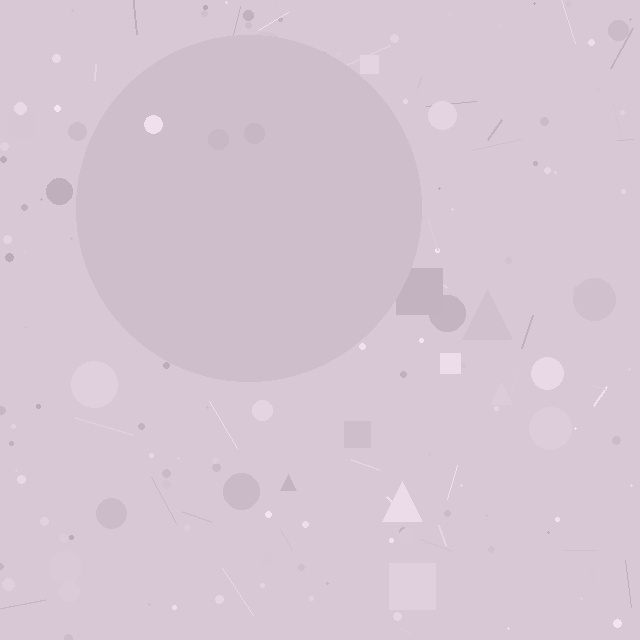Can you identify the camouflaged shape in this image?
The camouflaged shape is a circle.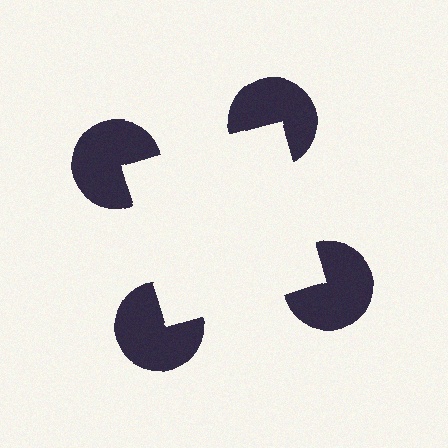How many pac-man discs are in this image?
There are 4 — one at each vertex of the illusory square.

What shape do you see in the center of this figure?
An illusory square — its edges are inferred from the aligned wedge cuts in the pac-man discs, not physically drawn.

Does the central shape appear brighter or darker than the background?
It typically appears slightly brighter than the background, even though no actual brightness change is drawn.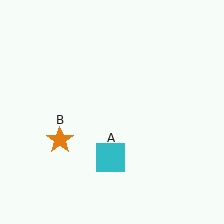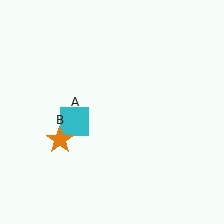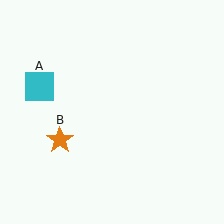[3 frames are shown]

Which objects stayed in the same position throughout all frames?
Orange star (object B) remained stationary.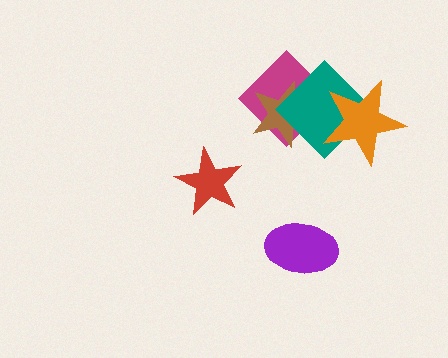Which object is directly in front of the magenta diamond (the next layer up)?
The brown star is directly in front of the magenta diamond.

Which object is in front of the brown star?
The teal diamond is in front of the brown star.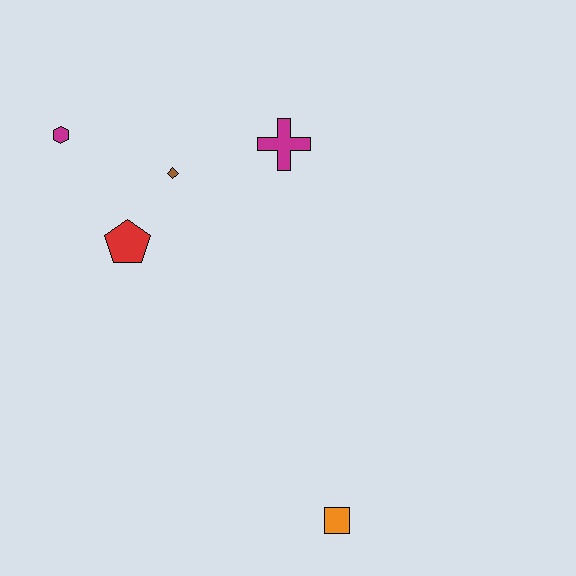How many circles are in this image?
There are no circles.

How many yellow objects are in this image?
There are no yellow objects.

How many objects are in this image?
There are 5 objects.